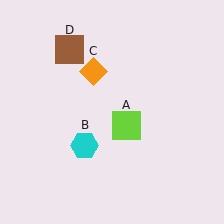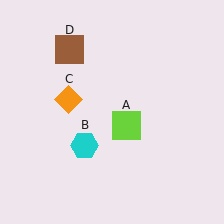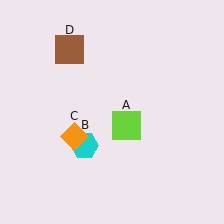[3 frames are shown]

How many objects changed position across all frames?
1 object changed position: orange diamond (object C).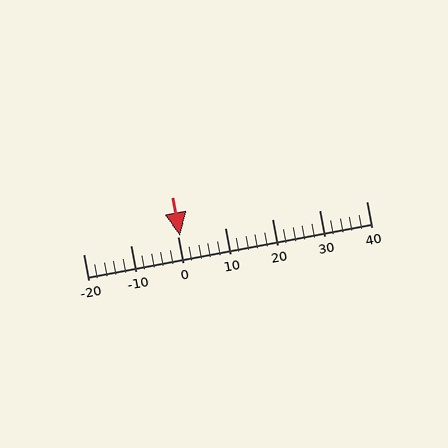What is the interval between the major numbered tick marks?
The major tick marks are spaced 10 units apart.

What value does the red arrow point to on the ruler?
The red arrow points to approximately 1.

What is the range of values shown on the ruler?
The ruler shows values from -20 to 40.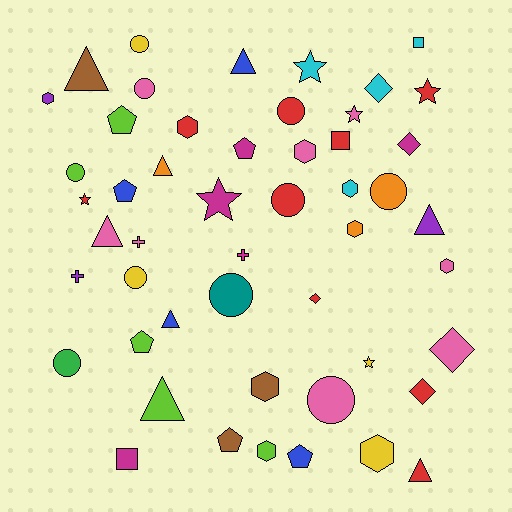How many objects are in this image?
There are 50 objects.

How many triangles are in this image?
There are 8 triangles.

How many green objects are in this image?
There is 1 green object.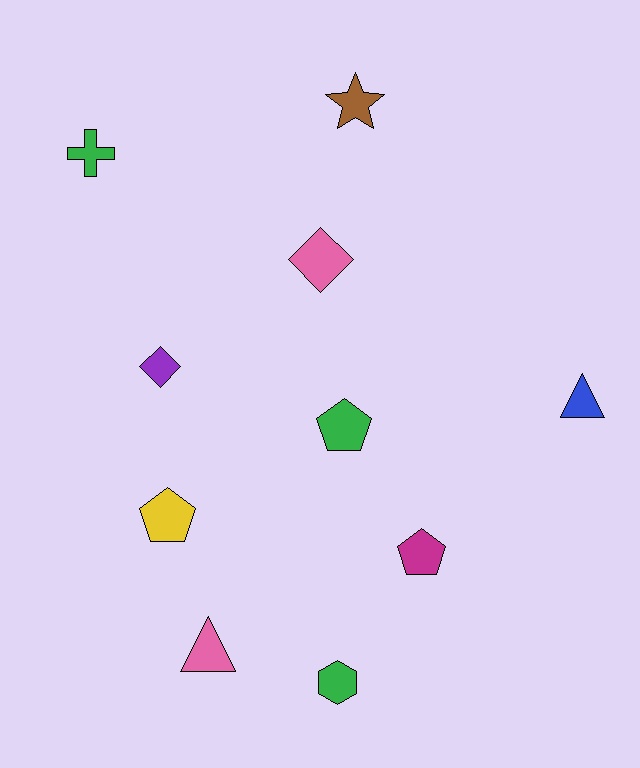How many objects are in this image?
There are 10 objects.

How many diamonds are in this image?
There are 2 diamonds.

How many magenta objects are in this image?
There is 1 magenta object.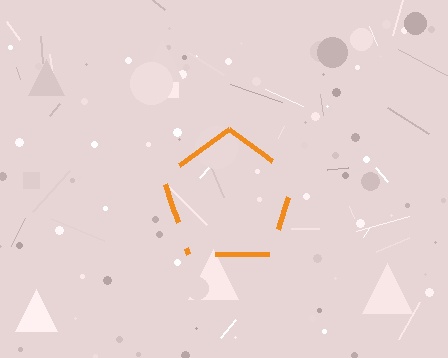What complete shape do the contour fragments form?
The contour fragments form a pentagon.